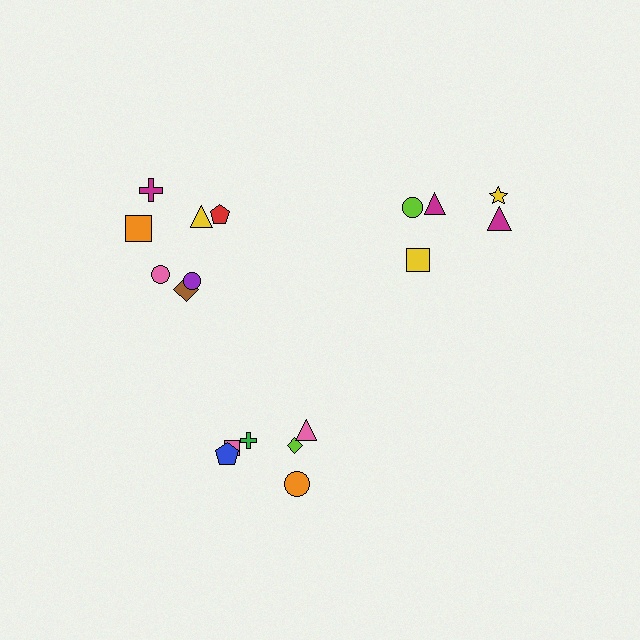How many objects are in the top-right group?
There are 5 objects.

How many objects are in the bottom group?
There are 6 objects.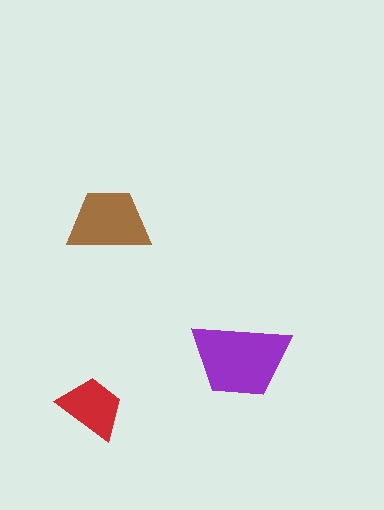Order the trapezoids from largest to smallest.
the purple one, the brown one, the red one.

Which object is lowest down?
The red trapezoid is bottommost.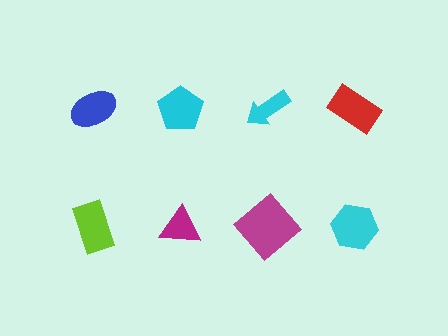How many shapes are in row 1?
4 shapes.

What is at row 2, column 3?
A magenta diamond.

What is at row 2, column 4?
A cyan hexagon.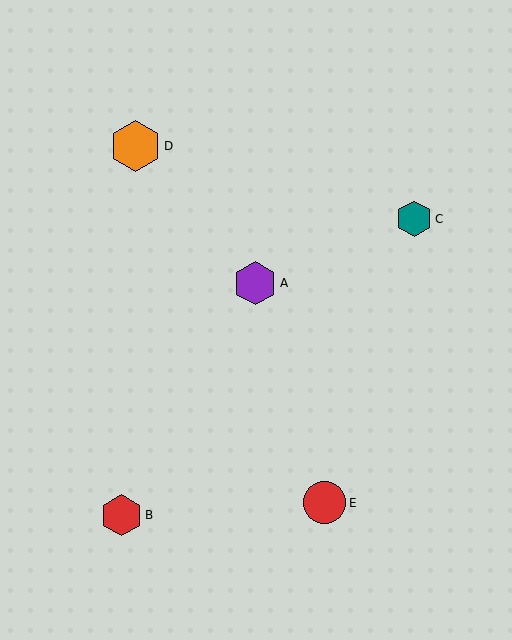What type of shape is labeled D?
Shape D is an orange hexagon.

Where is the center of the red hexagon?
The center of the red hexagon is at (121, 515).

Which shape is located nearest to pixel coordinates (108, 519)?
The red hexagon (labeled B) at (121, 515) is nearest to that location.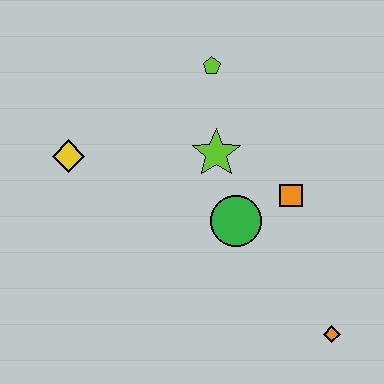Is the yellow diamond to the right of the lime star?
No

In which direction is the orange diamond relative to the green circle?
The orange diamond is below the green circle.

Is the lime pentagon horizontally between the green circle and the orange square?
No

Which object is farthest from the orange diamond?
The yellow diamond is farthest from the orange diamond.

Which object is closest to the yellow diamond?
The lime star is closest to the yellow diamond.